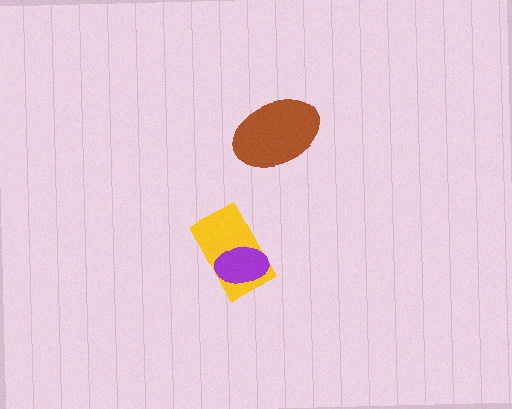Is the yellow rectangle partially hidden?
Yes, it is partially covered by another shape.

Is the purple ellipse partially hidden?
No, no other shape covers it.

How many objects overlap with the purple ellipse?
1 object overlaps with the purple ellipse.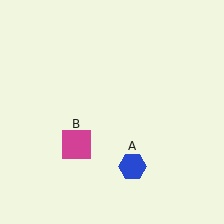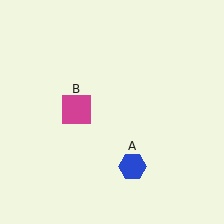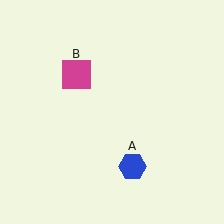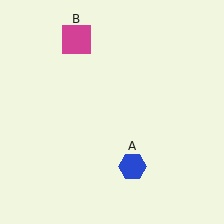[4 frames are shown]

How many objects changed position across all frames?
1 object changed position: magenta square (object B).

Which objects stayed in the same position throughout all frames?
Blue hexagon (object A) remained stationary.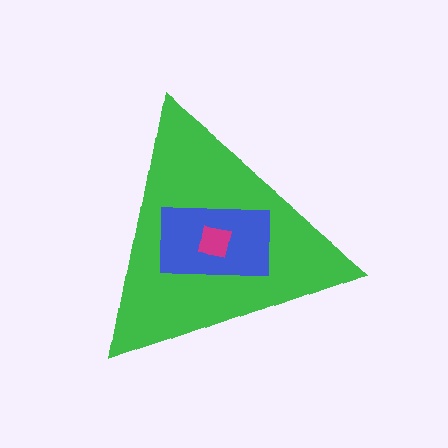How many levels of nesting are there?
3.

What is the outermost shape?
The green triangle.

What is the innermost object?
The magenta square.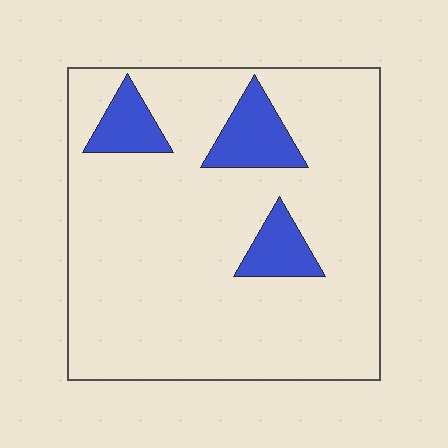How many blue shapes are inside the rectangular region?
3.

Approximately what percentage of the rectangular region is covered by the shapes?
Approximately 15%.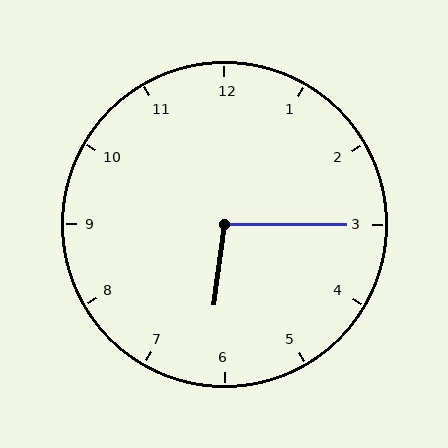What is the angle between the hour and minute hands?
Approximately 98 degrees.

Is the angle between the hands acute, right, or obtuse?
It is obtuse.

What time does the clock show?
6:15.